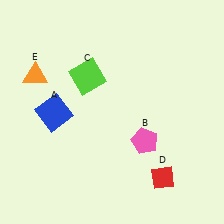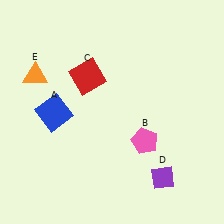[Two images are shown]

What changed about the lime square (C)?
In Image 1, C is lime. In Image 2, it changed to red.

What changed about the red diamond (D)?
In Image 1, D is red. In Image 2, it changed to purple.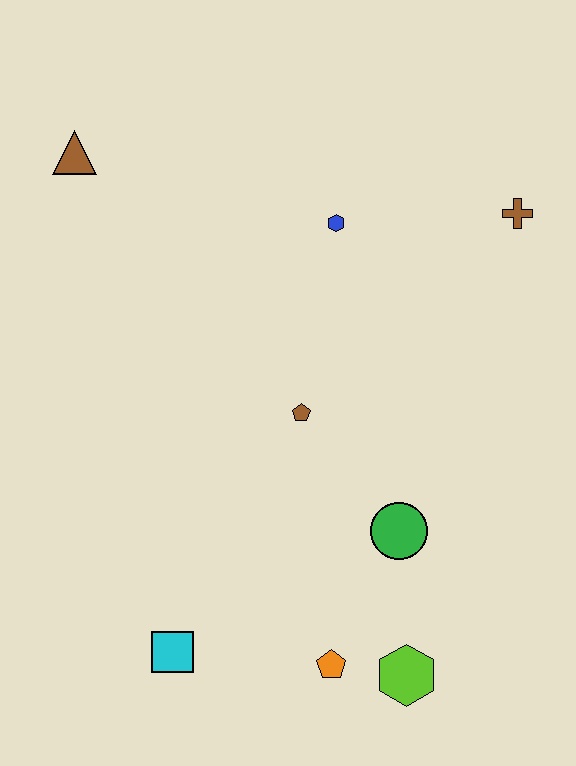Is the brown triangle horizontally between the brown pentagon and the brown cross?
No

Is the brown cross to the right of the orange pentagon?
Yes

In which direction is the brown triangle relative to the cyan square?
The brown triangle is above the cyan square.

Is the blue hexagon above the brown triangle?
No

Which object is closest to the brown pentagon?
The green circle is closest to the brown pentagon.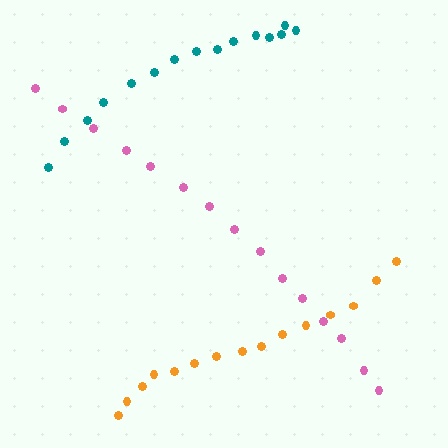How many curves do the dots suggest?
There are 3 distinct paths.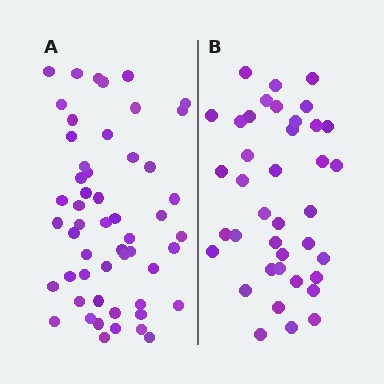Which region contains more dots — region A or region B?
Region A (the left region) has more dots.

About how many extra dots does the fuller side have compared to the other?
Region A has approximately 15 more dots than region B.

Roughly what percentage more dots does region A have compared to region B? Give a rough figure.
About 35% more.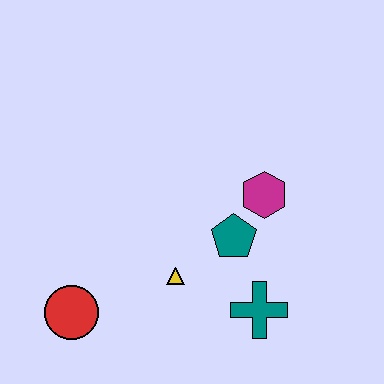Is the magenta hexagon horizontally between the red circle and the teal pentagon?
No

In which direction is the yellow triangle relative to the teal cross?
The yellow triangle is to the left of the teal cross.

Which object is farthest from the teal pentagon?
The red circle is farthest from the teal pentagon.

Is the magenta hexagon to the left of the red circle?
No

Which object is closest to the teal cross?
The teal pentagon is closest to the teal cross.